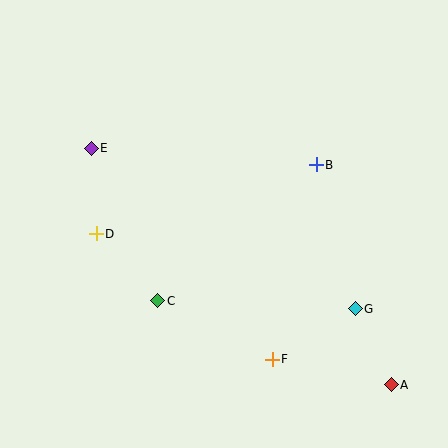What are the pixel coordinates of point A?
Point A is at (391, 385).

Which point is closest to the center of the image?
Point C at (158, 301) is closest to the center.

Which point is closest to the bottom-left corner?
Point C is closest to the bottom-left corner.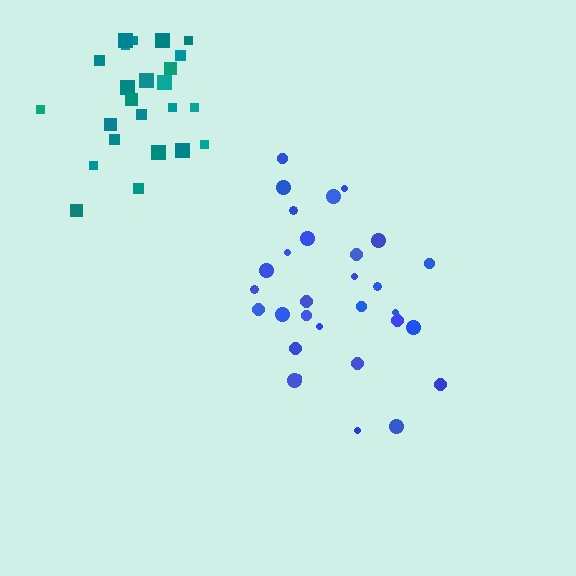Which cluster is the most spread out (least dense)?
Blue.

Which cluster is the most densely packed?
Teal.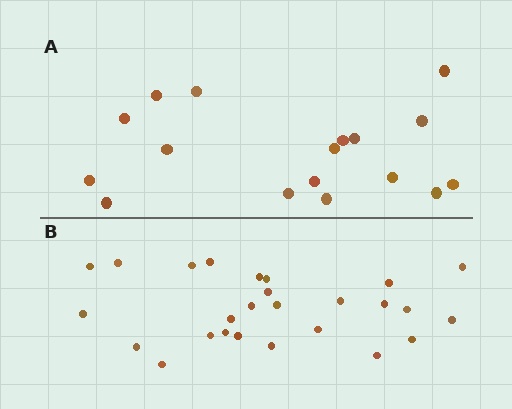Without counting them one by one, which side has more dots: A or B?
Region B (the bottom region) has more dots.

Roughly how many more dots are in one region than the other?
Region B has roughly 8 or so more dots than region A.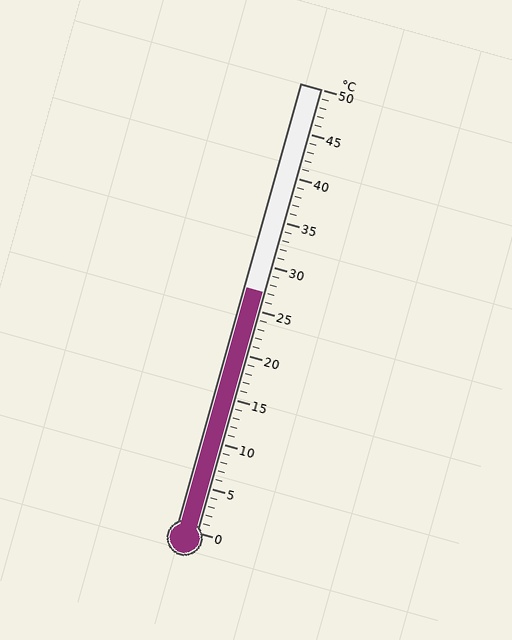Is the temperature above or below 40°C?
The temperature is below 40°C.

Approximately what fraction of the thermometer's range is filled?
The thermometer is filled to approximately 55% of its range.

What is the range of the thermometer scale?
The thermometer scale ranges from 0°C to 50°C.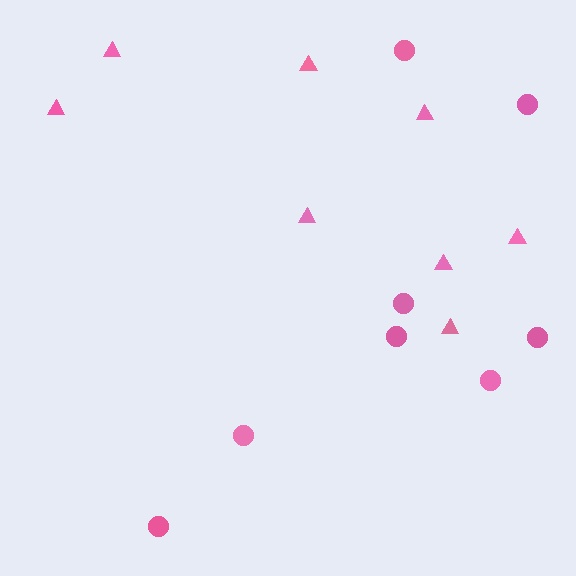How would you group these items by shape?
There are 2 groups: one group of circles (8) and one group of triangles (8).